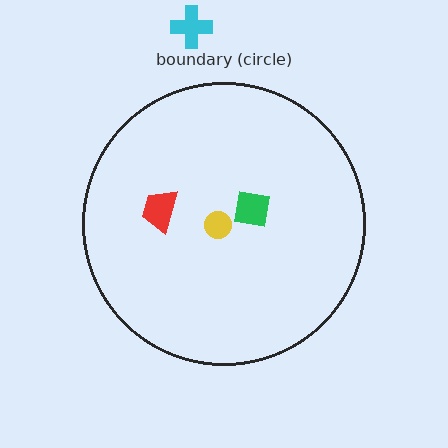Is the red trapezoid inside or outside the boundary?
Inside.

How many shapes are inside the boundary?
3 inside, 1 outside.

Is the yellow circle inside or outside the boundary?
Inside.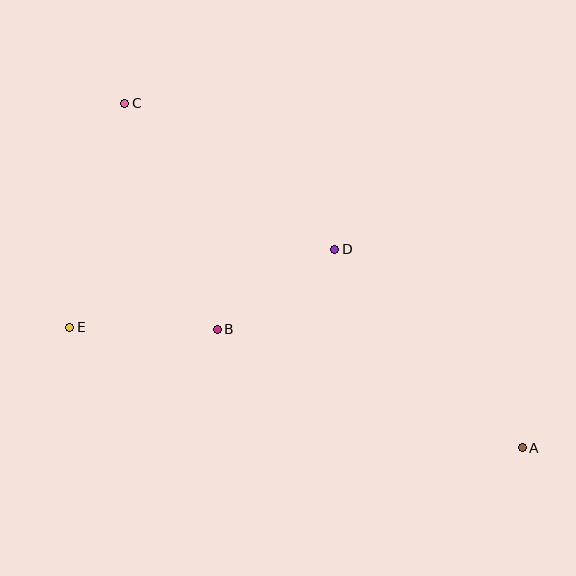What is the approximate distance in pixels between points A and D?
The distance between A and D is approximately 273 pixels.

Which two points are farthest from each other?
Points A and C are farthest from each other.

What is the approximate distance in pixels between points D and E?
The distance between D and E is approximately 277 pixels.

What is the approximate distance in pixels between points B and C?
The distance between B and C is approximately 244 pixels.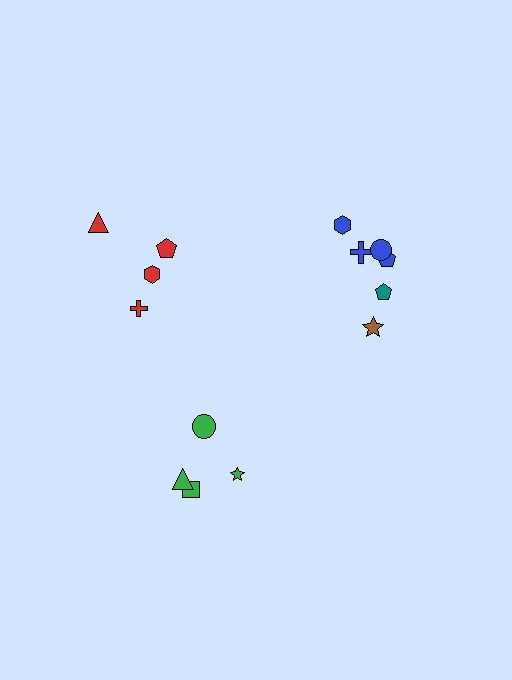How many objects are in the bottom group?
There are 4 objects.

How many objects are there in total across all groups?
There are 14 objects.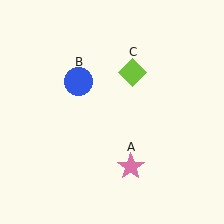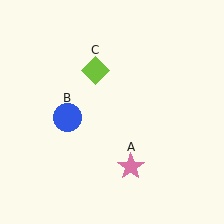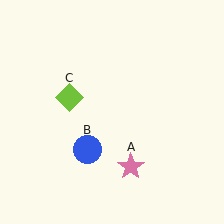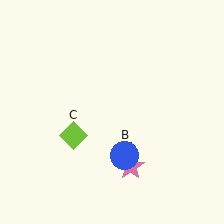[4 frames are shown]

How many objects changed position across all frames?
2 objects changed position: blue circle (object B), lime diamond (object C).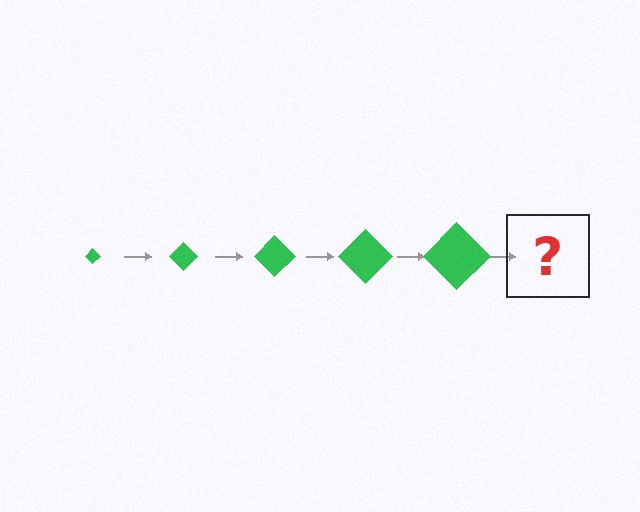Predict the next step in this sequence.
The next step is a green diamond, larger than the previous one.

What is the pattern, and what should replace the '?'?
The pattern is that the diamond gets progressively larger each step. The '?' should be a green diamond, larger than the previous one.